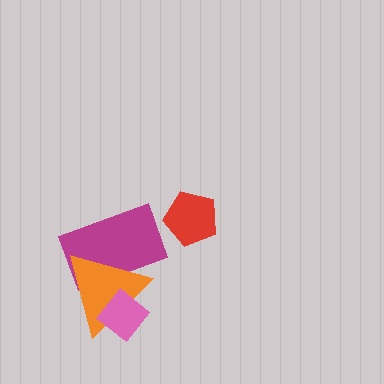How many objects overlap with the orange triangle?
2 objects overlap with the orange triangle.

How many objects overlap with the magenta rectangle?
1 object overlaps with the magenta rectangle.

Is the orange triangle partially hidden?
Yes, it is partially covered by another shape.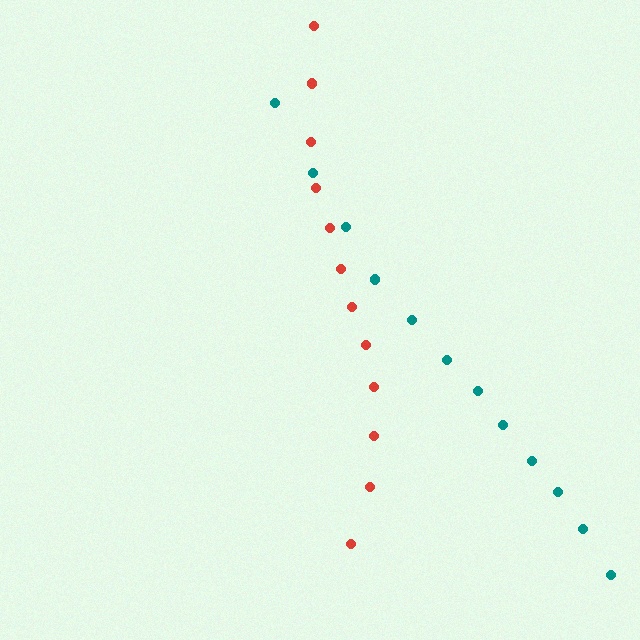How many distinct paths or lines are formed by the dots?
There are 2 distinct paths.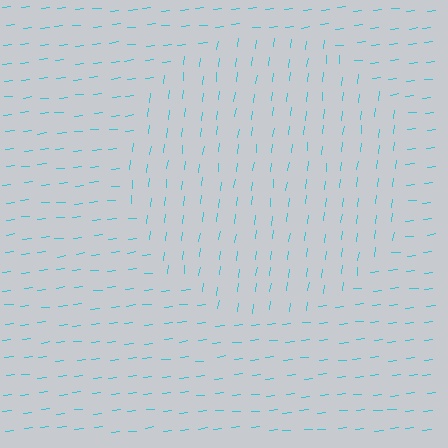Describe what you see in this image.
The image is filled with small cyan line segments. A circle region in the image has lines oriented differently from the surrounding lines, creating a visible texture boundary.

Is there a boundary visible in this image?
Yes, there is a texture boundary formed by a change in line orientation.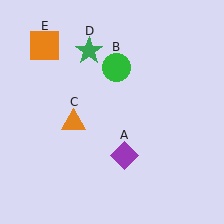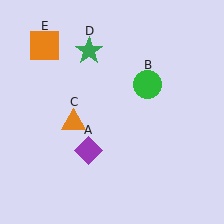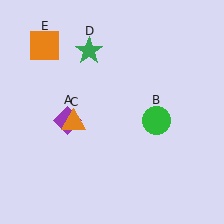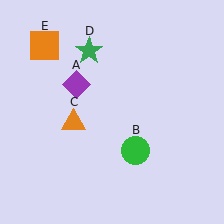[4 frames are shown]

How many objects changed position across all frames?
2 objects changed position: purple diamond (object A), green circle (object B).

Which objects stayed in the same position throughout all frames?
Orange triangle (object C) and green star (object D) and orange square (object E) remained stationary.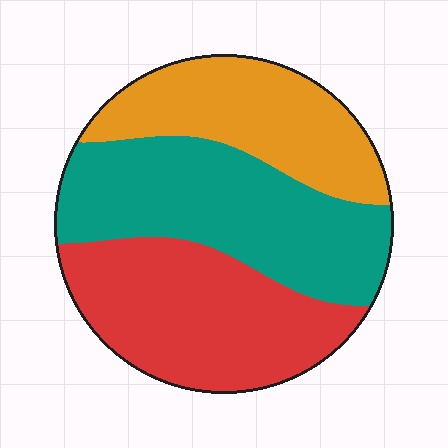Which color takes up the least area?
Orange, at roughly 25%.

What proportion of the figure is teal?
Teal takes up about three eighths (3/8) of the figure.